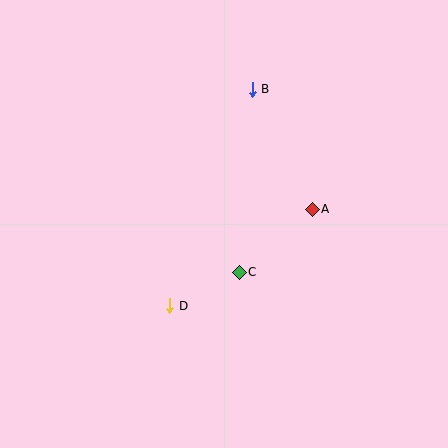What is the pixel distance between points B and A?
The distance between B and A is 134 pixels.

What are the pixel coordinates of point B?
Point B is at (252, 89).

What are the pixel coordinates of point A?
Point A is at (312, 209).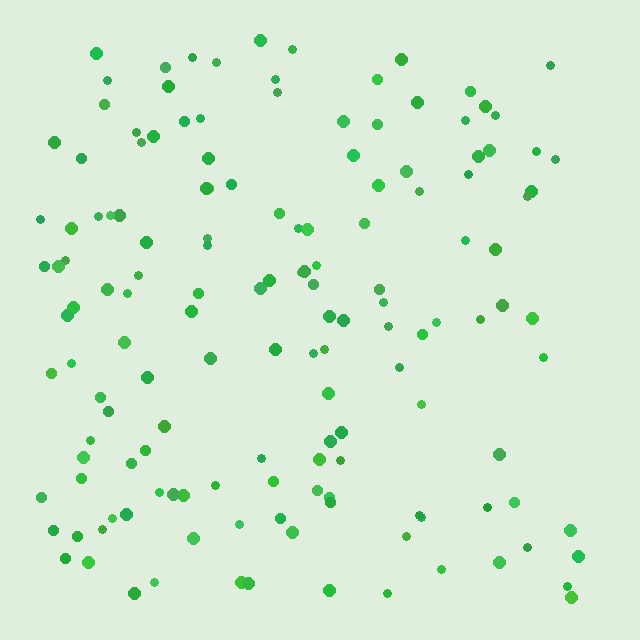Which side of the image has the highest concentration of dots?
The left.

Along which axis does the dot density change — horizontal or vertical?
Horizontal.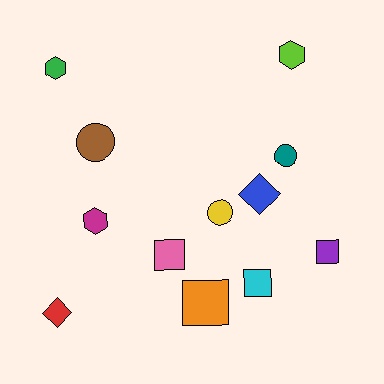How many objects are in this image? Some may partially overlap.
There are 12 objects.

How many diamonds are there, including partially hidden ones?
There are 2 diamonds.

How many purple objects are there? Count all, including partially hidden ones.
There is 1 purple object.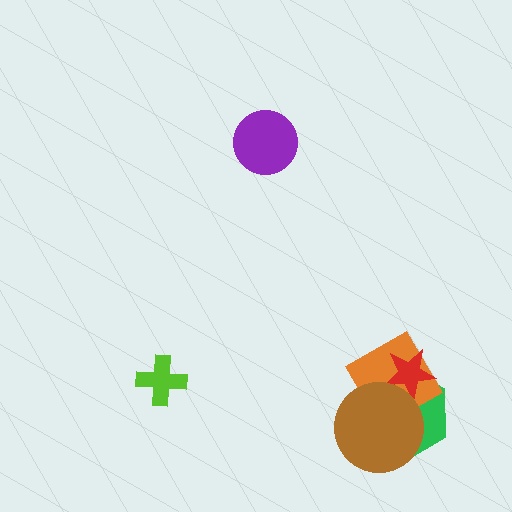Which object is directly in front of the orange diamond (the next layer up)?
The red star is directly in front of the orange diamond.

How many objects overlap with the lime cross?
0 objects overlap with the lime cross.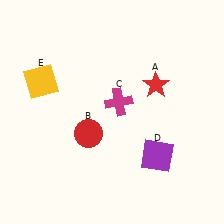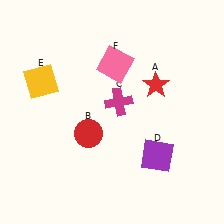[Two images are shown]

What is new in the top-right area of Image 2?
A pink square (F) was added in the top-right area of Image 2.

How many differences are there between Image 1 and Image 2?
There is 1 difference between the two images.